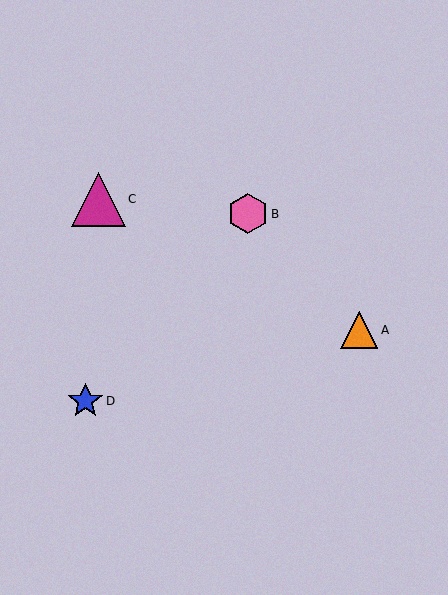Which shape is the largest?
The magenta triangle (labeled C) is the largest.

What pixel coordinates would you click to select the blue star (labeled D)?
Click at (85, 401) to select the blue star D.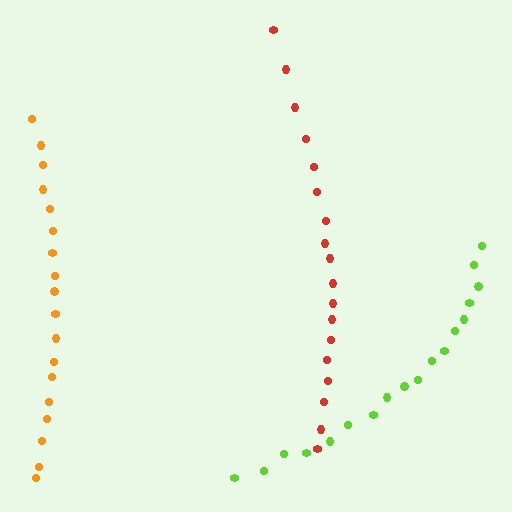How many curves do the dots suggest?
There are 3 distinct paths.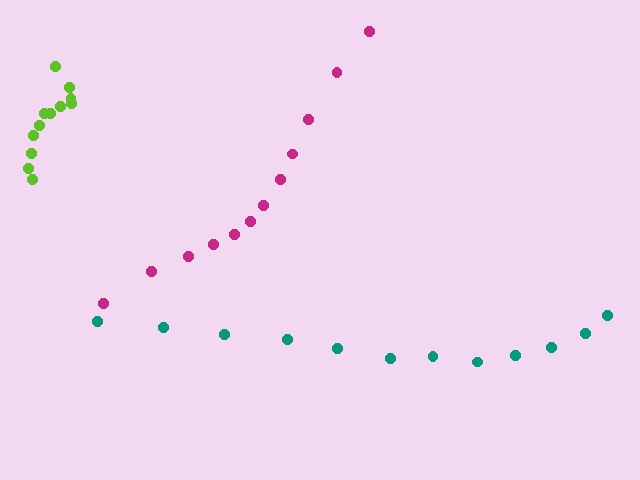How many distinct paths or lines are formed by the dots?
There are 3 distinct paths.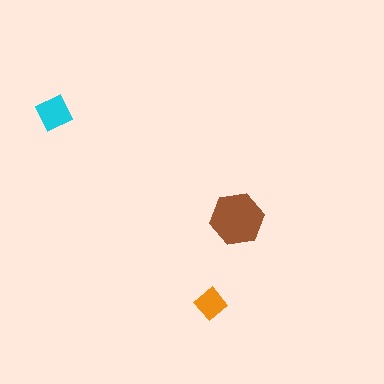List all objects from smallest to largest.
The orange diamond, the cyan square, the brown hexagon.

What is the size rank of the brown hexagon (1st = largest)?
1st.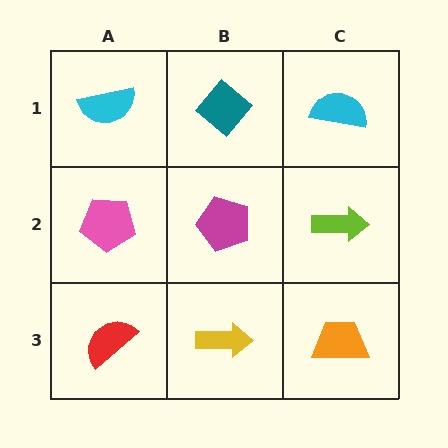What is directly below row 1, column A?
A pink pentagon.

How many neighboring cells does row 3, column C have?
2.